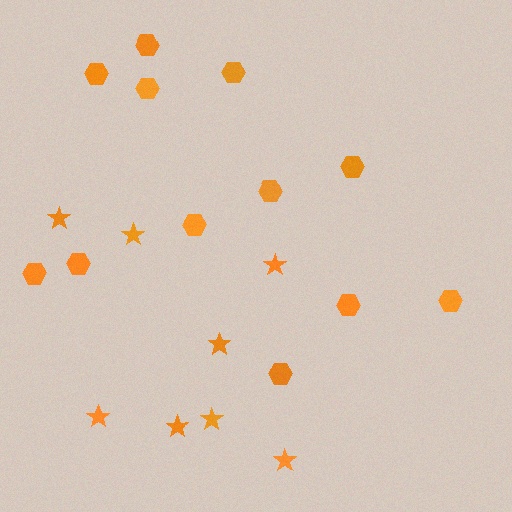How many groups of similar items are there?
There are 2 groups: one group of stars (8) and one group of hexagons (12).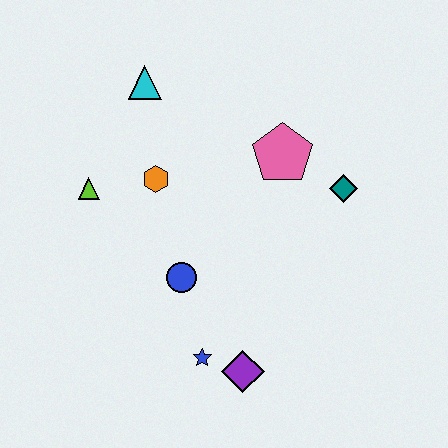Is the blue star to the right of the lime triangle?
Yes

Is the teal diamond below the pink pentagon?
Yes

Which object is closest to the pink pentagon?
The teal diamond is closest to the pink pentagon.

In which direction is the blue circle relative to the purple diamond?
The blue circle is above the purple diamond.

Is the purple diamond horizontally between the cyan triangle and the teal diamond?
Yes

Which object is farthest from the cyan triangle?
The purple diamond is farthest from the cyan triangle.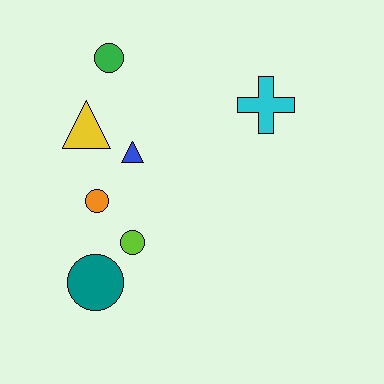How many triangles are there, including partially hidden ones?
There are 2 triangles.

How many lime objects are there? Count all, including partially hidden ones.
There is 1 lime object.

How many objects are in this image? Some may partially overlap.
There are 7 objects.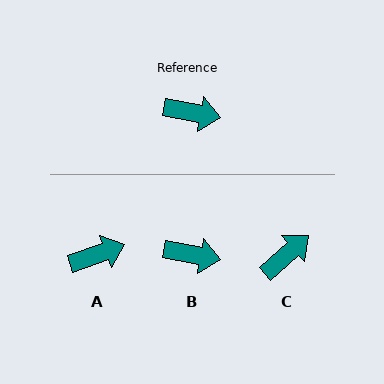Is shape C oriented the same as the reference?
No, it is off by about 52 degrees.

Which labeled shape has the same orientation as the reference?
B.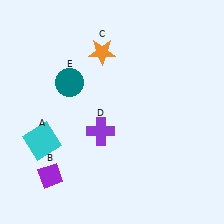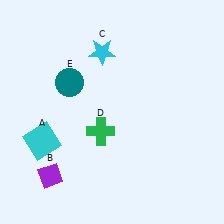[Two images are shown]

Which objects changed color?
C changed from orange to cyan. D changed from purple to green.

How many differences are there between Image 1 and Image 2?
There are 2 differences between the two images.